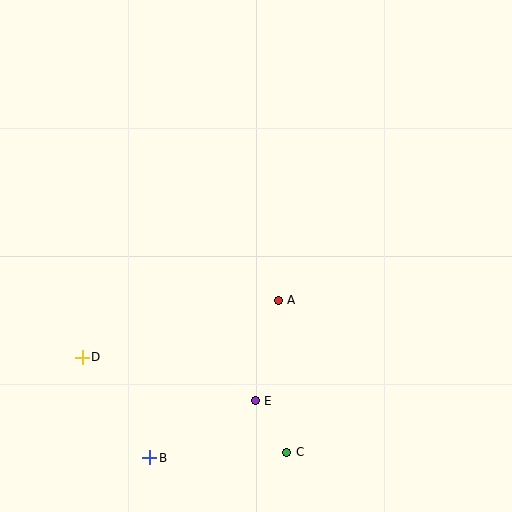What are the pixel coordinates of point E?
Point E is at (255, 401).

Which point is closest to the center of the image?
Point A at (278, 300) is closest to the center.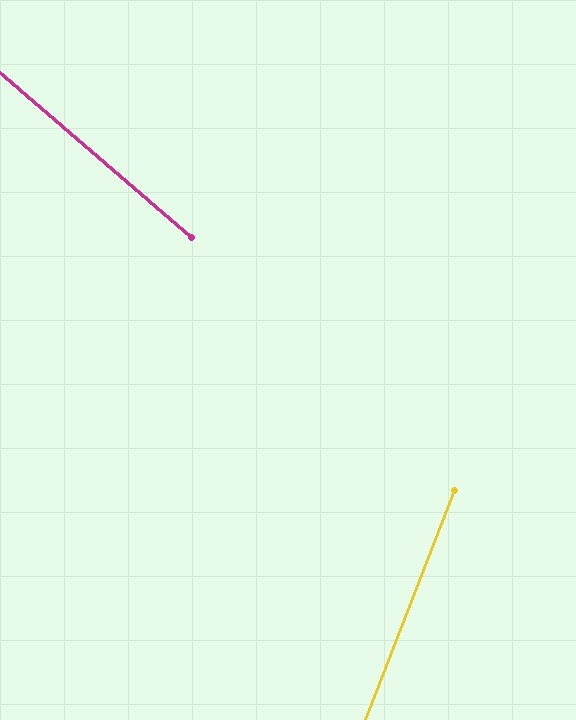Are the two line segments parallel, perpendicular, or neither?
Neither parallel nor perpendicular — they differ by about 71°.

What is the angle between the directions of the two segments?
Approximately 71 degrees.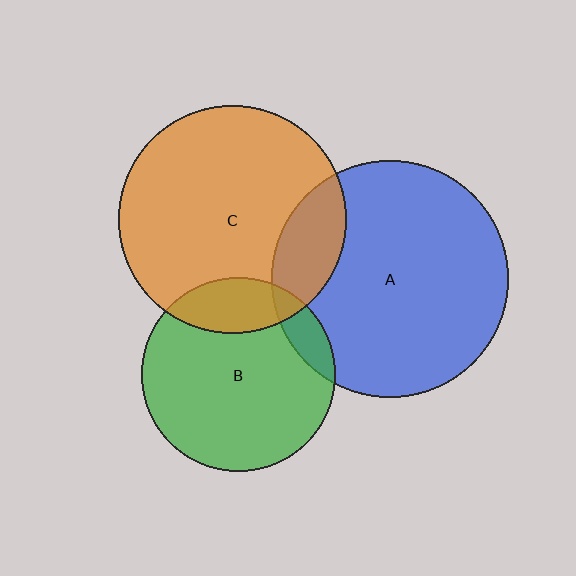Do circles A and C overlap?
Yes.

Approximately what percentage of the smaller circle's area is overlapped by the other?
Approximately 15%.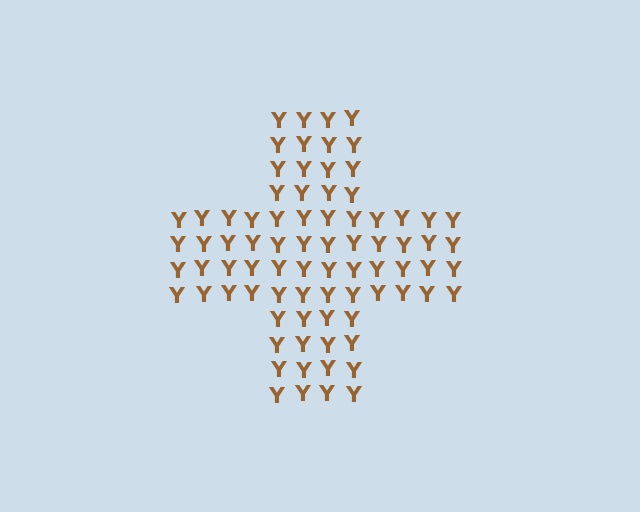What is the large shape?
The large shape is a cross.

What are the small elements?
The small elements are letter Y's.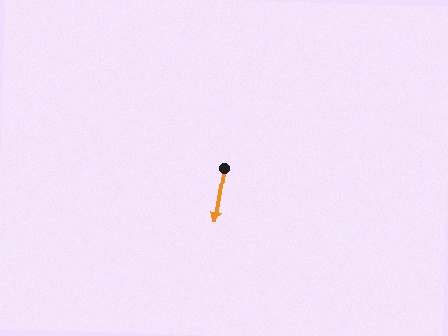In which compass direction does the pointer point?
South.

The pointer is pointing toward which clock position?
Roughly 6 o'clock.